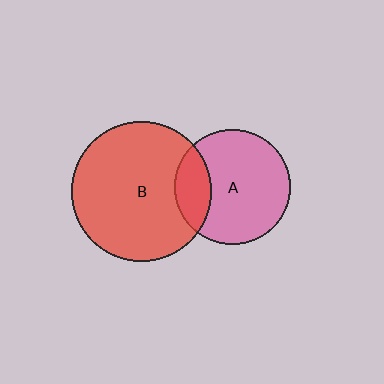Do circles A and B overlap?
Yes.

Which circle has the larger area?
Circle B (red).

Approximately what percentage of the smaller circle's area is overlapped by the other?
Approximately 20%.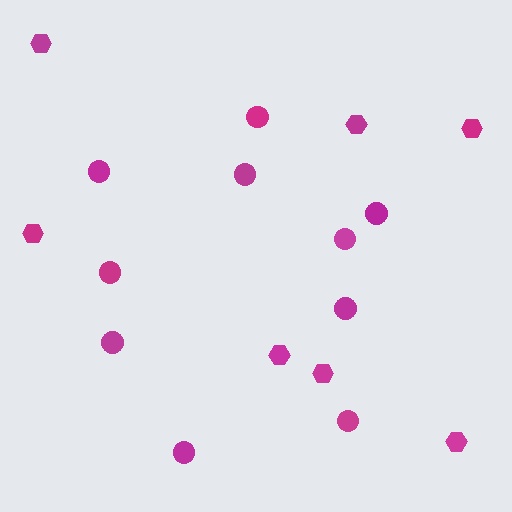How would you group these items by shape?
There are 2 groups: one group of circles (10) and one group of hexagons (7).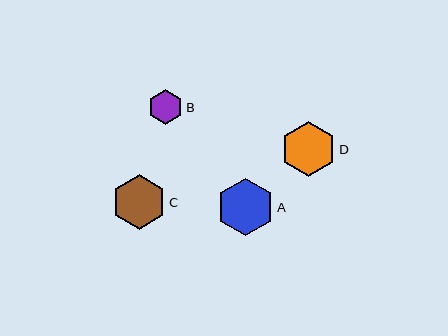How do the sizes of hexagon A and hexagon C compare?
Hexagon A and hexagon C are approximately the same size.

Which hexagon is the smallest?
Hexagon B is the smallest with a size of approximately 34 pixels.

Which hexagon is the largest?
Hexagon A is the largest with a size of approximately 58 pixels.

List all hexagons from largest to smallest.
From largest to smallest: A, D, C, B.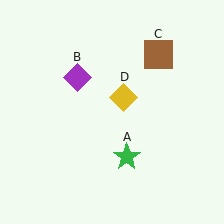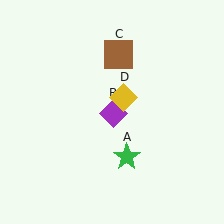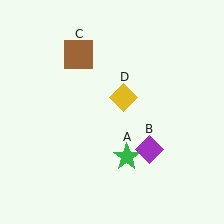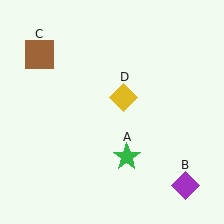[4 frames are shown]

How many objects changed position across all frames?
2 objects changed position: purple diamond (object B), brown square (object C).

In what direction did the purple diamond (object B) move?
The purple diamond (object B) moved down and to the right.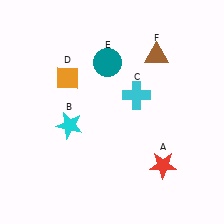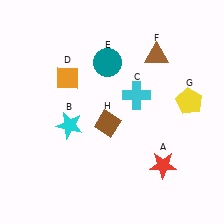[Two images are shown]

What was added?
A yellow pentagon (G), a brown diamond (H) were added in Image 2.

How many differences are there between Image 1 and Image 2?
There are 2 differences between the two images.